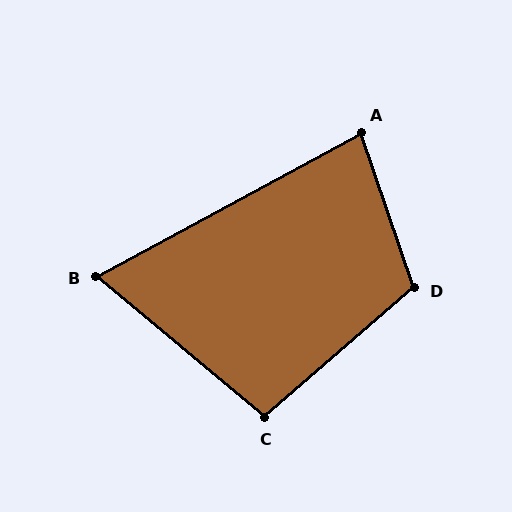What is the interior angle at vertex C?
Approximately 99 degrees (obtuse).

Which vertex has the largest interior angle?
D, at approximately 112 degrees.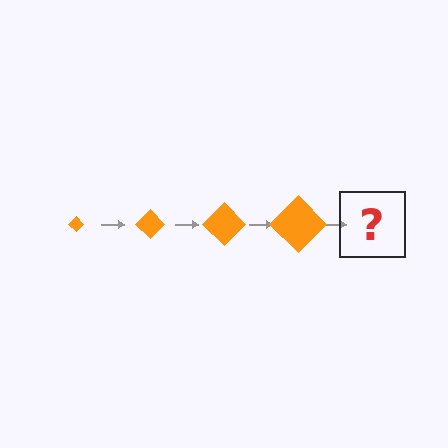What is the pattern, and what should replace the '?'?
The pattern is that the diamond gets progressively larger each step. The '?' should be an orange diamond, larger than the previous one.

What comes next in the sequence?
The next element should be an orange diamond, larger than the previous one.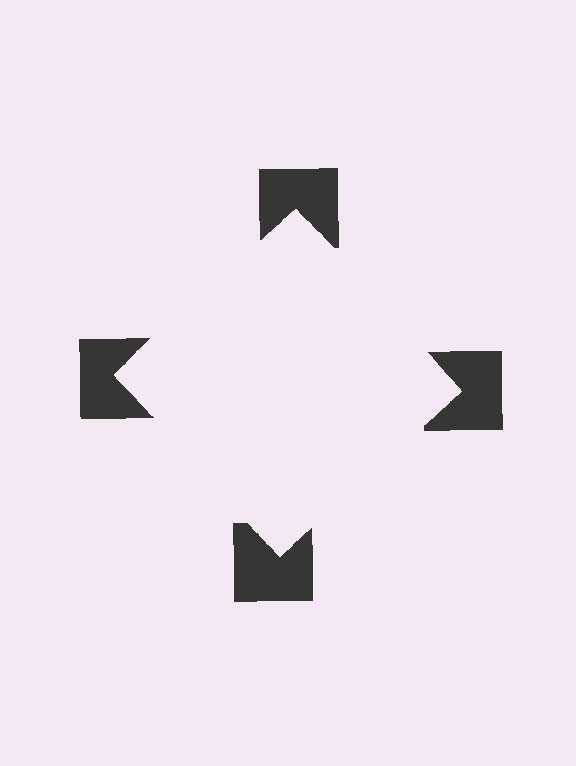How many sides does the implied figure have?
4 sides.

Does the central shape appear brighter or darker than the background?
It typically appears slightly brighter than the background, even though no actual brightness change is drawn.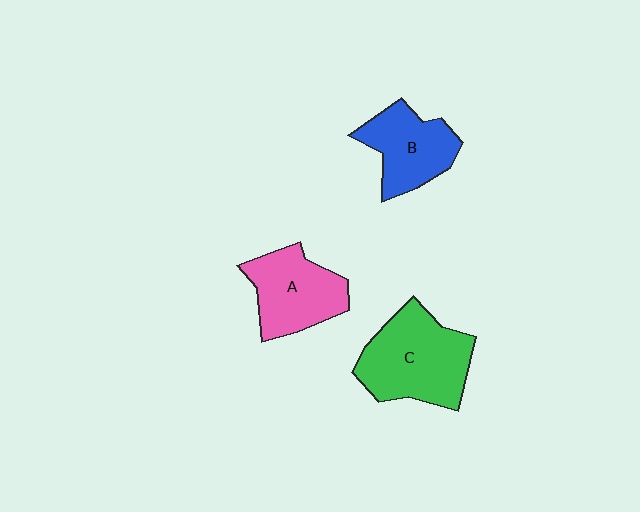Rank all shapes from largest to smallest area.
From largest to smallest: C (green), A (pink), B (blue).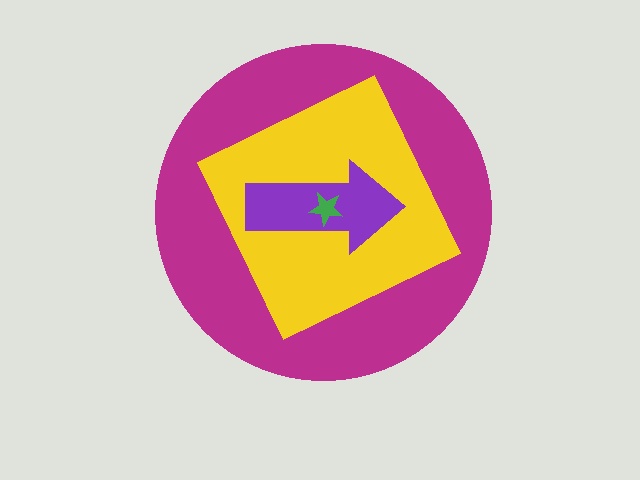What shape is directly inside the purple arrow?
The green star.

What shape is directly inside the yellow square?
The purple arrow.